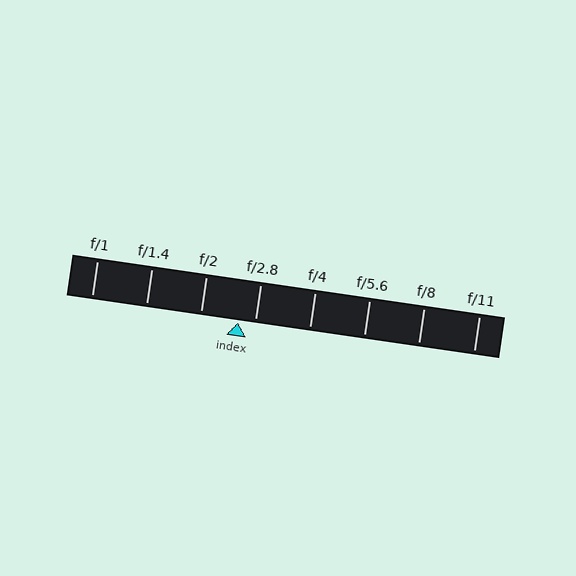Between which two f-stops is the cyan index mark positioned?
The index mark is between f/2 and f/2.8.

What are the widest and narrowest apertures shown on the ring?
The widest aperture shown is f/1 and the narrowest is f/11.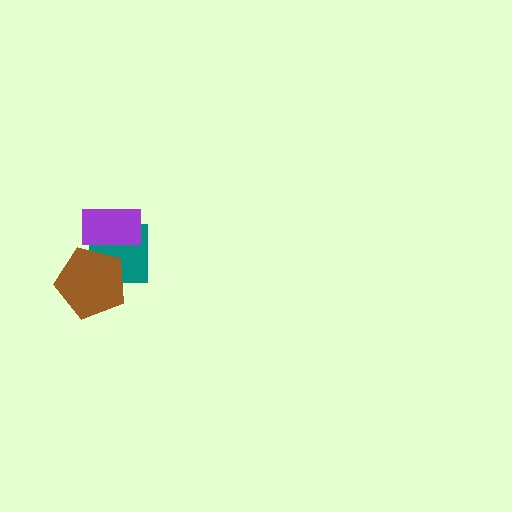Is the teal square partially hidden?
Yes, it is partially covered by another shape.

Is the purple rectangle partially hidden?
No, no other shape covers it.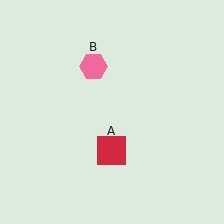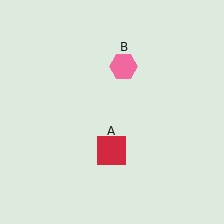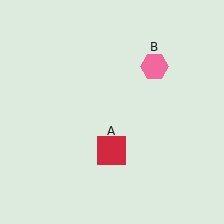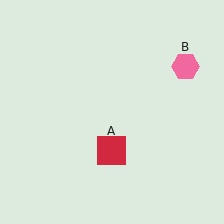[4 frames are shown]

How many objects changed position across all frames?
1 object changed position: pink hexagon (object B).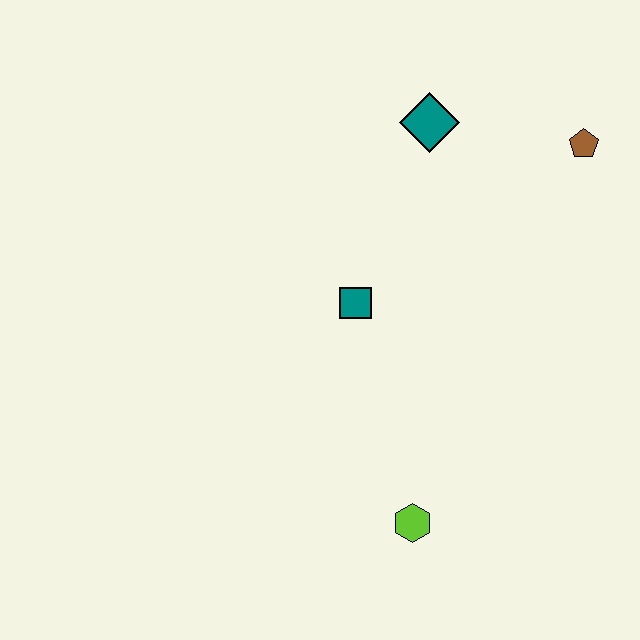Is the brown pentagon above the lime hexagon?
Yes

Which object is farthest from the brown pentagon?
The lime hexagon is farthest from the brown pentagon.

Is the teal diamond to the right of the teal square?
Yes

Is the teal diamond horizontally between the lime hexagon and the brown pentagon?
Yes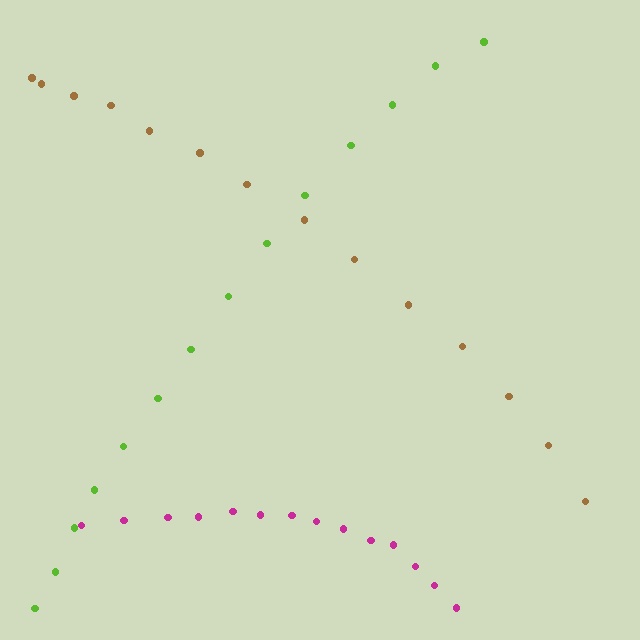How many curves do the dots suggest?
There are 3 distinct paths.